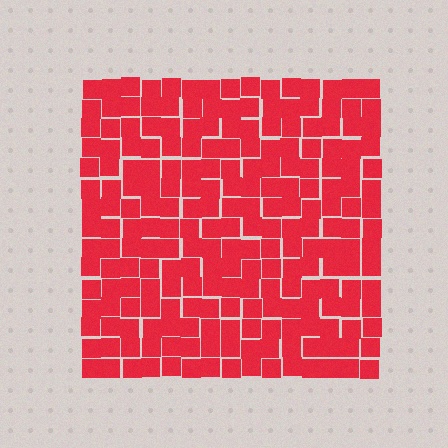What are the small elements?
The small elements are squares.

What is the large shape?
The large shape is a square.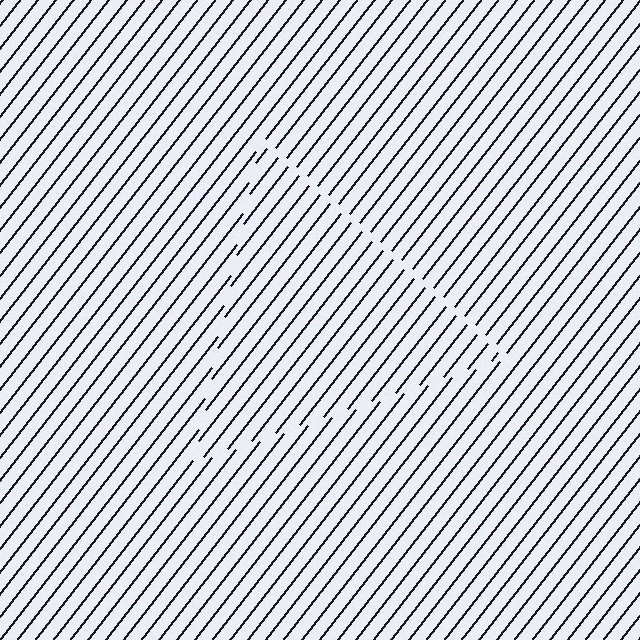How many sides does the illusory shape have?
3 sides — the line-ends trace a triangle.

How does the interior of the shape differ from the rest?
The interior of the shape contains the same grating, shifted by half a period — the contour is defined by the phase discontinuity where line-ends from the inner and outer gratings abut.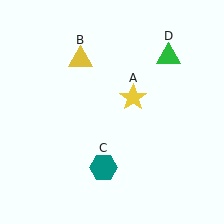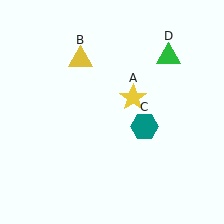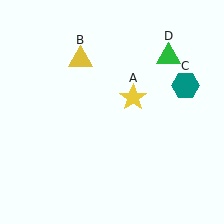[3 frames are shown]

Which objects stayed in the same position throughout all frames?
Yellow star (object A) and yellow triangle (object B) and green triangle (object D) remained stationary.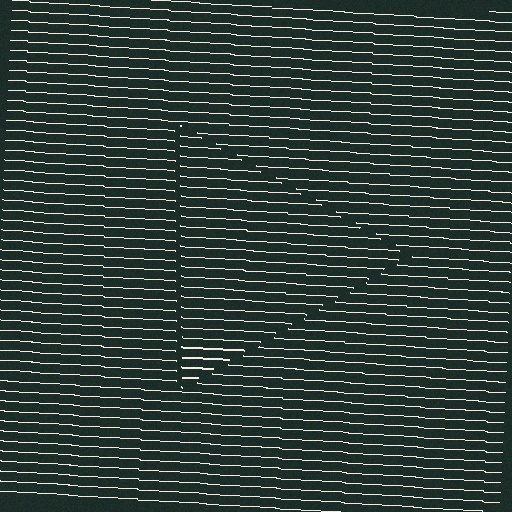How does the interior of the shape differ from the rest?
The interior of the shape contains the same grating, shifted by half a period — the contour is defined by the phase discontinuity where line-ends from the inner and outer gratings abut.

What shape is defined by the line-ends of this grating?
An illusory triangle. The interior of the shape contains the same grating, shifted by half a period — the contour is defined by the phase discontinuity where line-ends from the inner and outer gratings abut.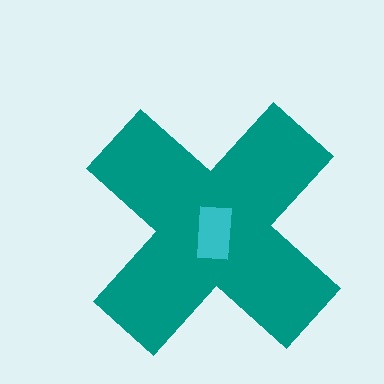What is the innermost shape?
The cyan rectangle.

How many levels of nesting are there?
2.